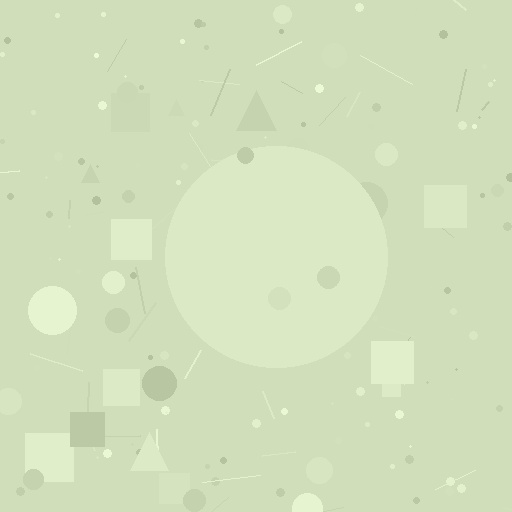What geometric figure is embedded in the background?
A circle is embedded in the background.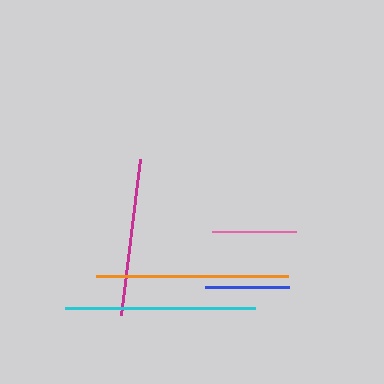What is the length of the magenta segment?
The magenta segment is approximately 157 pixels long.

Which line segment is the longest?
The orange line is the longest at approximately 192 pixels.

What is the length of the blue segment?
The blue segment is approximately 84 pixels long.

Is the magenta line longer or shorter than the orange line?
The orange line is longer than the magenta line.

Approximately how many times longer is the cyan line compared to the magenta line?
The cyan line is approximately 1.2 times the length of the magenta line.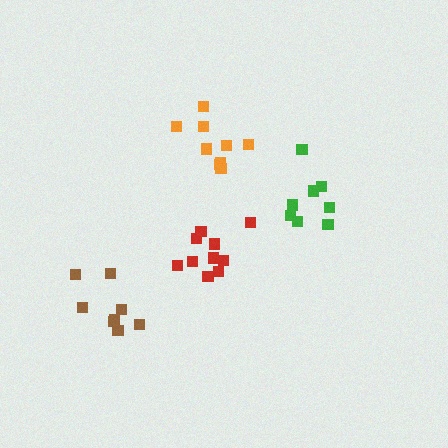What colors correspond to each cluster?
The clusters are colored: orange, green, brown, red.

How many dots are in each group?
Group 1: 9 dots, Group 2: 8 dots, Group 3: 9 dots, Group 4: 10 dots (36 total).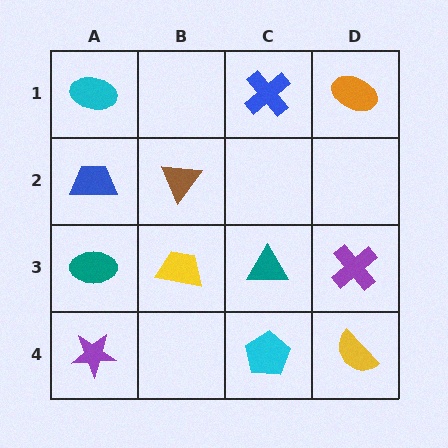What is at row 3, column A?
A teal ellipse.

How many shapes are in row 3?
4 shapes.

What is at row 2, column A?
A blue trapezoid.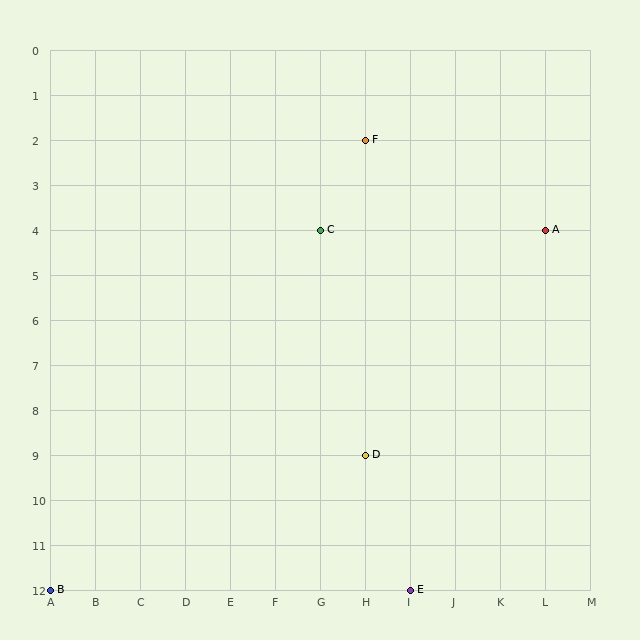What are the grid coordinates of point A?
Point A is at grid coordinates (L, 4).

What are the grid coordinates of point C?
Point C is at grid coordinates (G, 4).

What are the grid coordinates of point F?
Point F is at grid coordinates (H, 2).